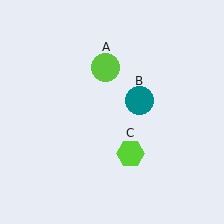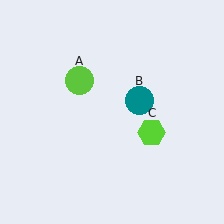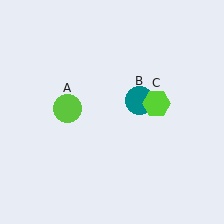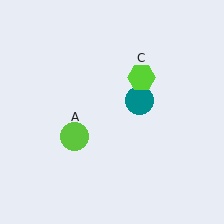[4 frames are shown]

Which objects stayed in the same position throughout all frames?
Teal circle (object B) remained stationary.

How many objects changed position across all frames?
2 objects changed position: lime circle (object A), lime hexagon (object C).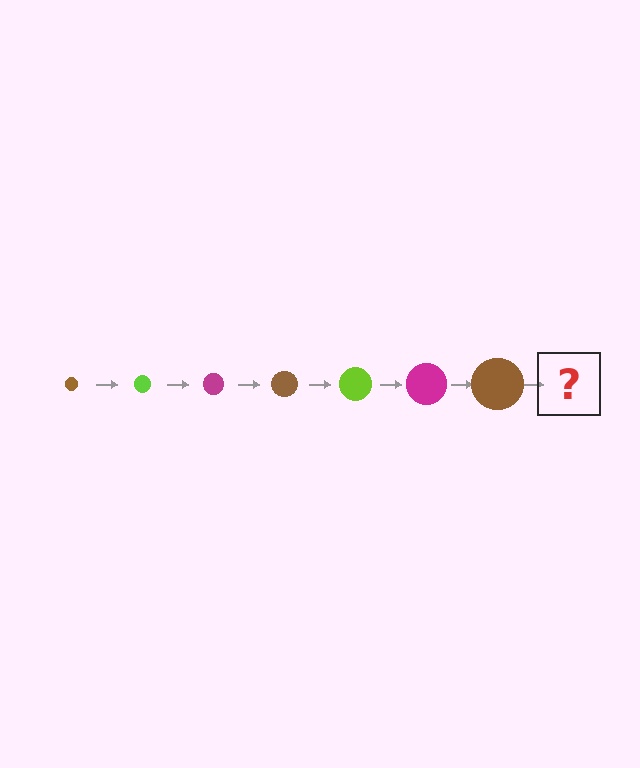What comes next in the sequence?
The next element should be a lime circle, larger than the previous one.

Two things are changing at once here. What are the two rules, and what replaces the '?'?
The two rules are that the circle grows larger each step and the color cycles through brown, lime, and magenta. The '?' should be a lime circle, larger than the previous one.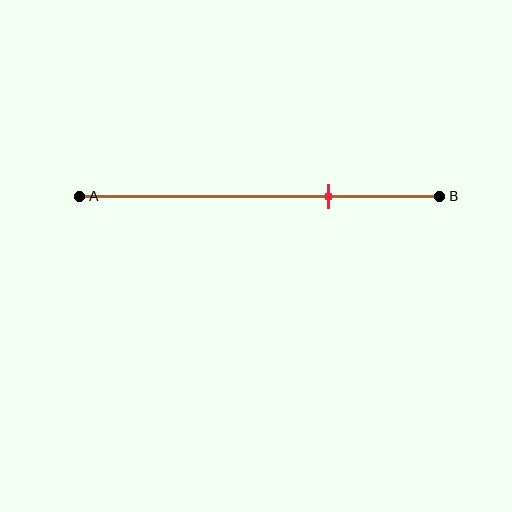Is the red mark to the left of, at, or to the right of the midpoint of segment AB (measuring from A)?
The red mark is to the right of the midpoint of segment AB.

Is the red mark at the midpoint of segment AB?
No, the mark is at about 70% from A, not at the 50% midpoint.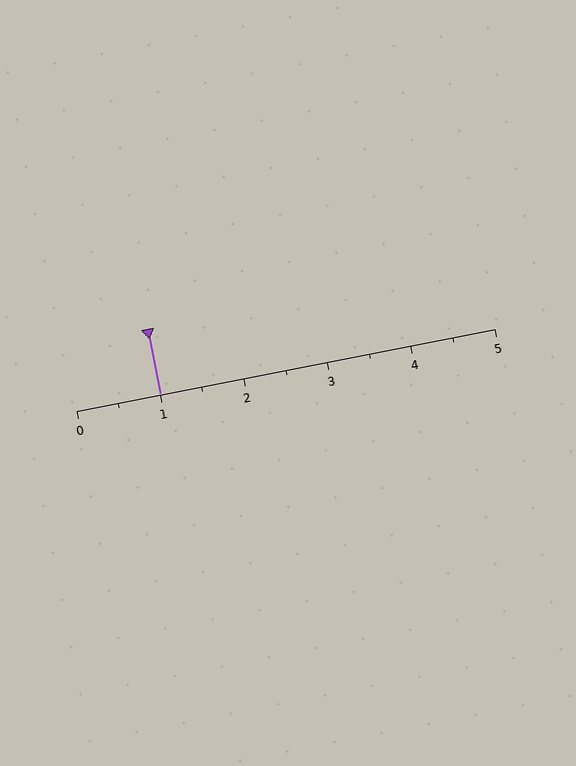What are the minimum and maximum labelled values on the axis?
The axis runs from 0 to 5.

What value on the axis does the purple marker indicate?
The marker indicates approximately 1.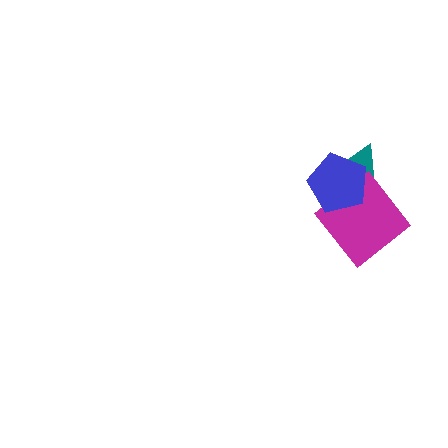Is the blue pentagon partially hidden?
No, no other shape covers it.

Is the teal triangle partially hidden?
Yes, it is partially covered by another shape.